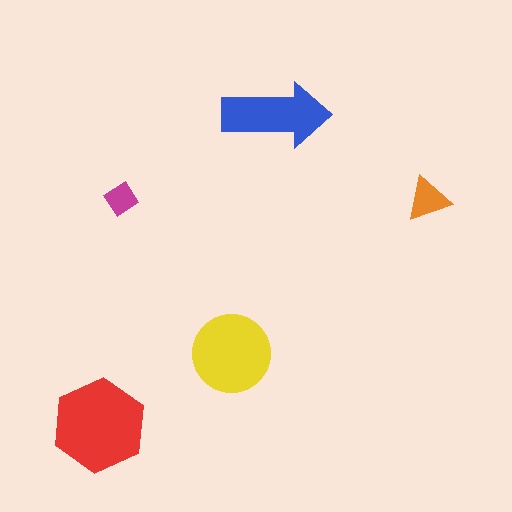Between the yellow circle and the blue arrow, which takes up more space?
The yellow circle.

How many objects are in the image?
There are 5 objects in the image.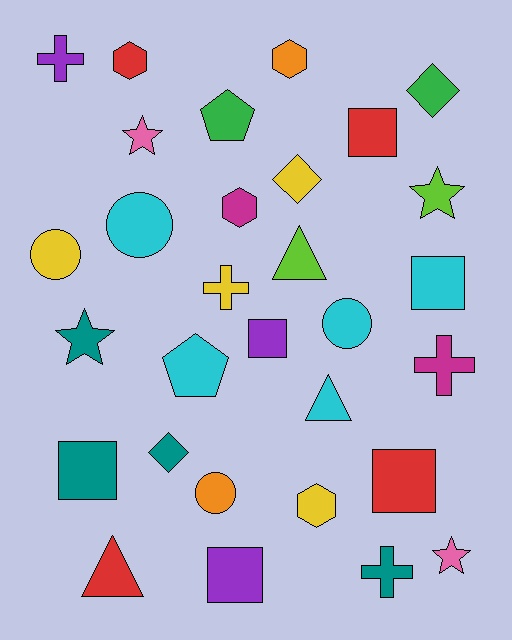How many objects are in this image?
There are 30 objects.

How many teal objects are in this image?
There are 4 teal objects.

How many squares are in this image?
There are 6 squares.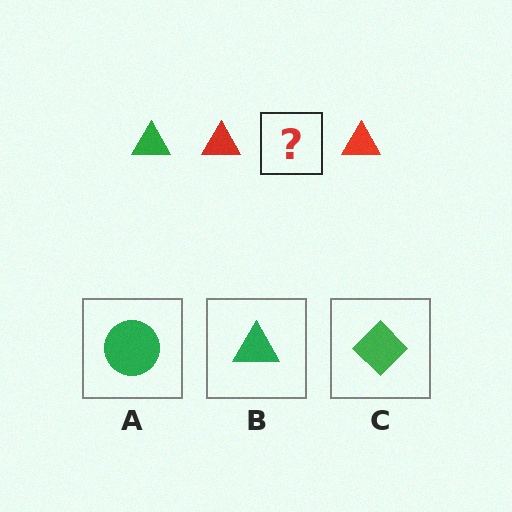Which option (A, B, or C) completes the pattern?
B.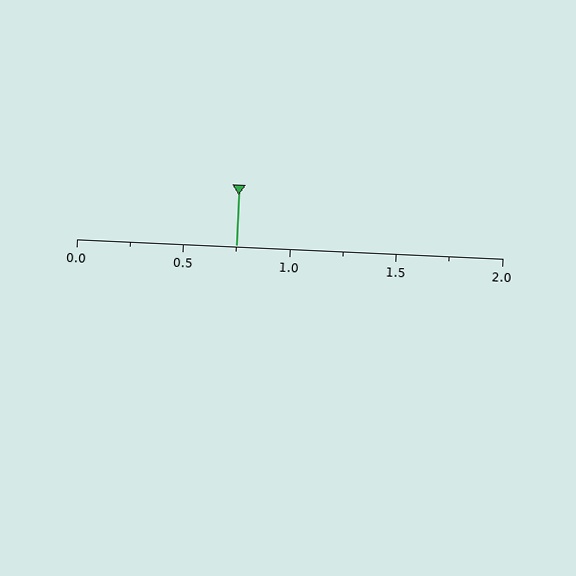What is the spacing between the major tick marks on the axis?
The major ticks are spaced 0.5 apart.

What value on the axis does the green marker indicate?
The marker indicates approximately 0.75.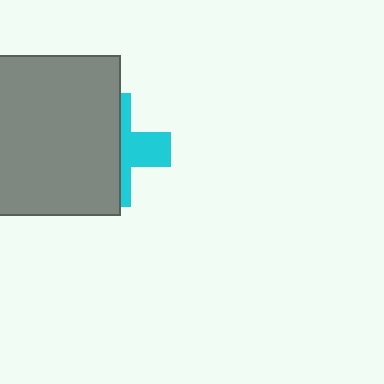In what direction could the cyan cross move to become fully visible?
The cyan cross could move right. That would shift it out from behind the gray square entirely.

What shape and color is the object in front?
The object in front is a gray square.